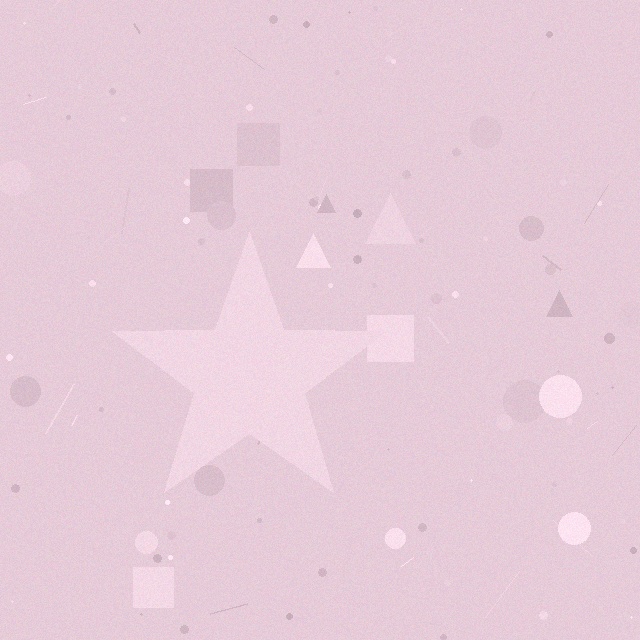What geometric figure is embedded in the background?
A star is embedded in the background.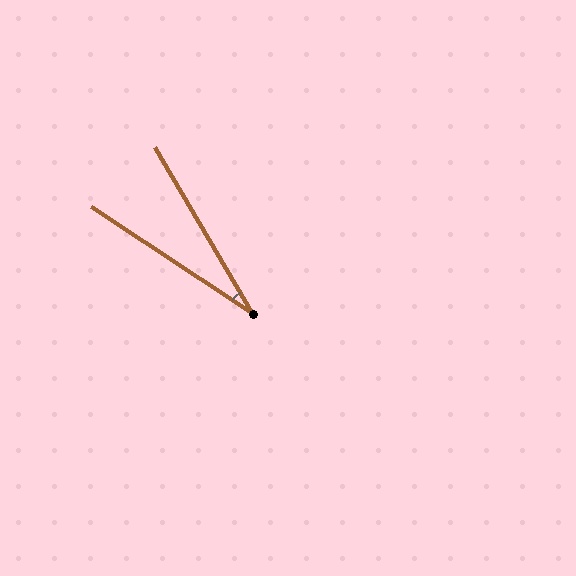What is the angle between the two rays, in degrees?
Approximately 26 degrees.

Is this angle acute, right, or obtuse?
It is acute.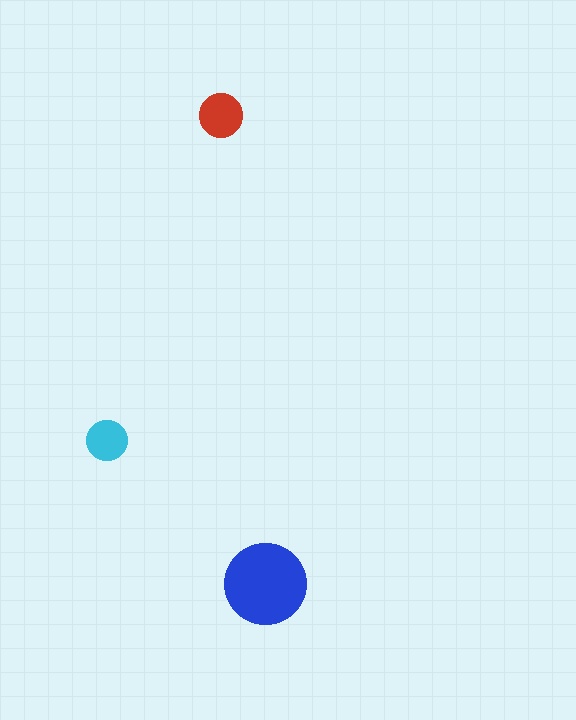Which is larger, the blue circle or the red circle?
The blue one.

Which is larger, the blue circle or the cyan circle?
The blue one.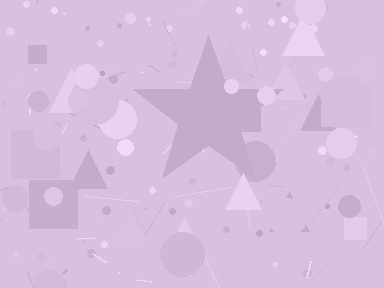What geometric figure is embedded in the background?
A star is embedded in the background.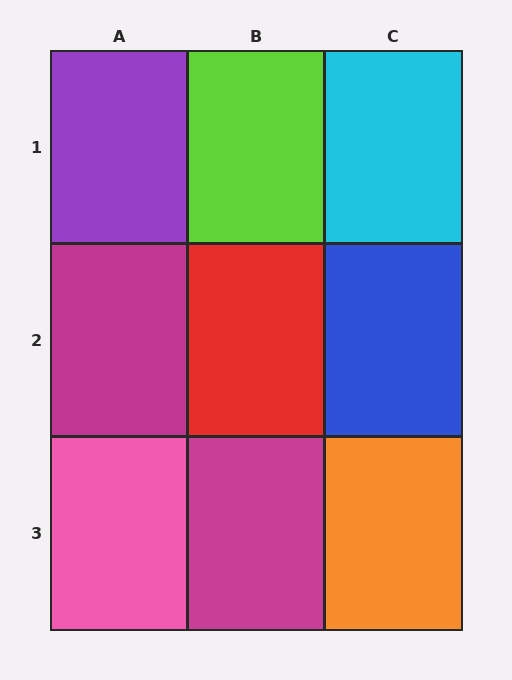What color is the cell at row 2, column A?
Magenta.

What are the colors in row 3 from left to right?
Pink, magenta, orange.